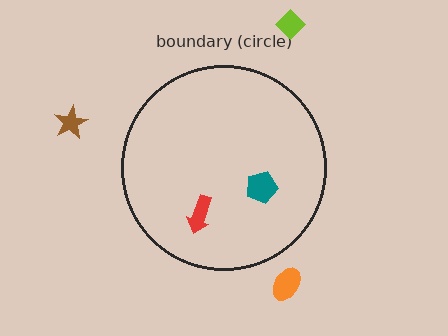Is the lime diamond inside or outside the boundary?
Outside.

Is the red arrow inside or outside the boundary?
Inside.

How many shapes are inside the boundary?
2 inside, 3 outside.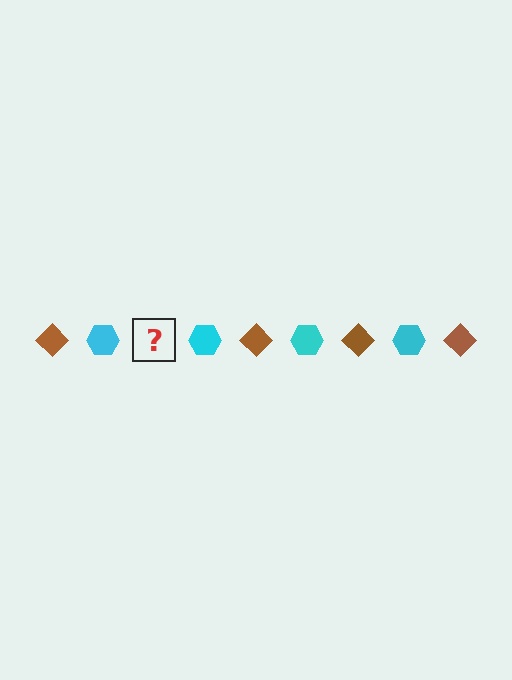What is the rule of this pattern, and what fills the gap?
The rule is that the pattern alternates between brown diamond and cyan hexagon. The gap should be filled with a brown diamond.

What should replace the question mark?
The question mark should be replaced with a brown diamond.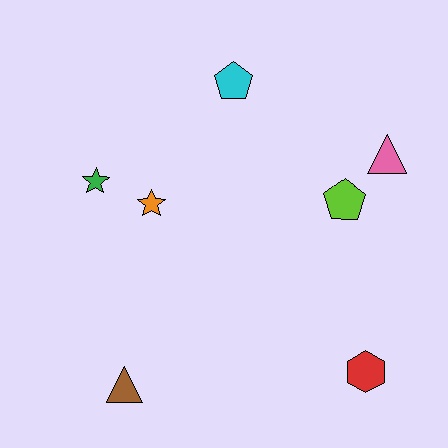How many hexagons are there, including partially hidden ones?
There is 1 hexagon.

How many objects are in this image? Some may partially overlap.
There are 7 objects.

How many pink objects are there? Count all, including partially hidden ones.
There is 1 pink object.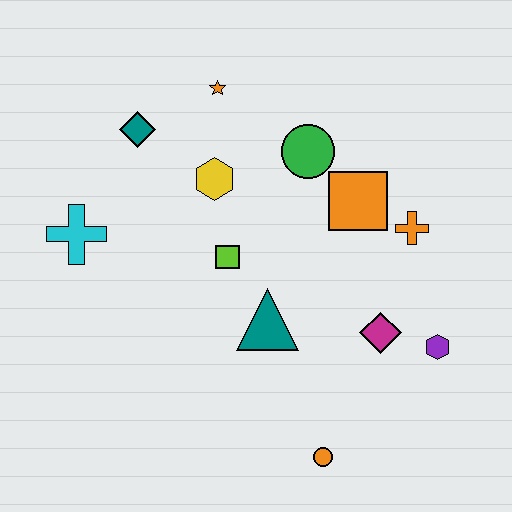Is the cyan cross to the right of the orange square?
No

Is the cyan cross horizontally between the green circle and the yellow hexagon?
No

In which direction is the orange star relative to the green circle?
The orange star is to the left of the green circle.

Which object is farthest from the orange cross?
The cyan cross is farthest from the orange cross.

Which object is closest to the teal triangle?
The lime square is closest to the teal triangle.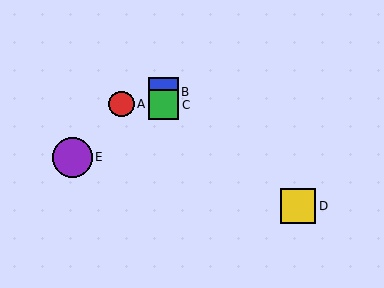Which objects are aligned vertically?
Objects B, C are aligned vertically.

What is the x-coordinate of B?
Object B is at x≈163.